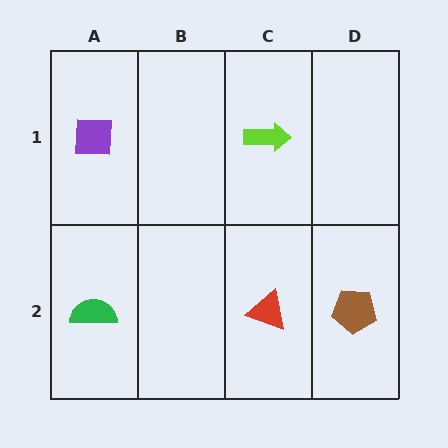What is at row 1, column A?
A purple square.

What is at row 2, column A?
A green semicircle.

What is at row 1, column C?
A lime arrow.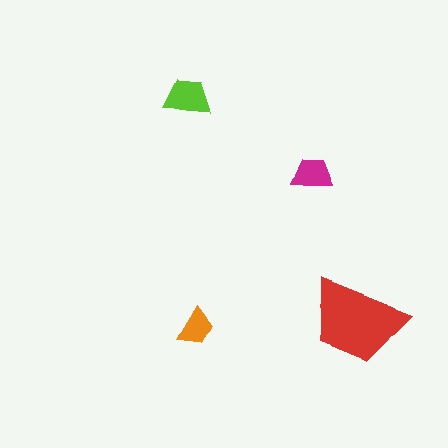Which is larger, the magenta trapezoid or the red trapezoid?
The red one.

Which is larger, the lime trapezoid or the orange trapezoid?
The lime one.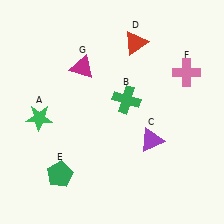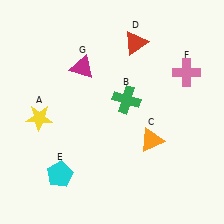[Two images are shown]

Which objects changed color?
A changed from green to yellow. C changed from purple to orange. E changed from green to cyan.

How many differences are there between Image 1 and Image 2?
There are 3 differences between the two images.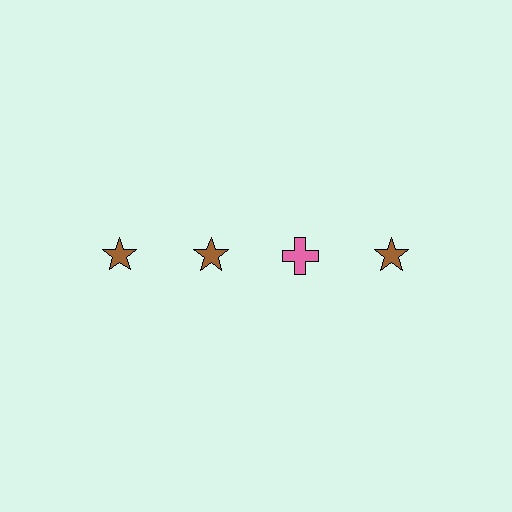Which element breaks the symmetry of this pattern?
The pink cross in the top row, center column breaks the symmetry. All other shapes are brown stars.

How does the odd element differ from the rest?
It differs in both color (pink instead of brown) and shape (cross instead of star).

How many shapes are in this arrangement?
There are 4 shapes arranged in a grid pattern.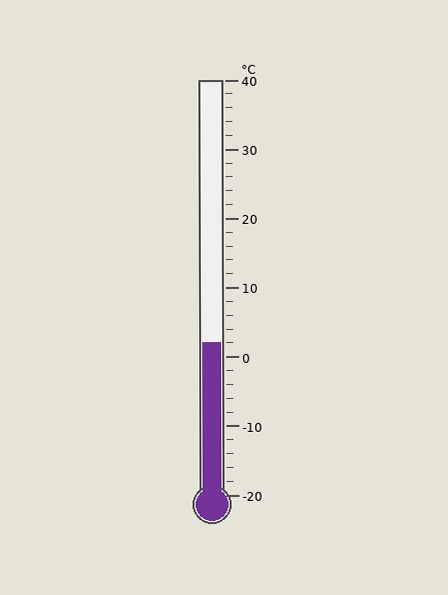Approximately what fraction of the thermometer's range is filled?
The thermometer is filled to approximately 35% of its range.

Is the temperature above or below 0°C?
The temperature is above 0°C.